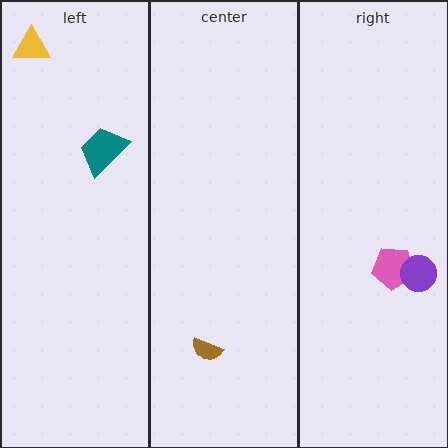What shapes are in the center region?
The brown semicircle.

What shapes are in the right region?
The pink pentagon, the purple circle.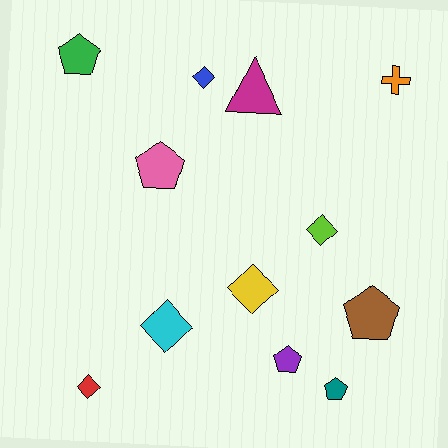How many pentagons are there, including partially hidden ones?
There are 5 pentagons.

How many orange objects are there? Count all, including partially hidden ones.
There is 1 orange object.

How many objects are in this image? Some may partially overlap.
There are 12 objects.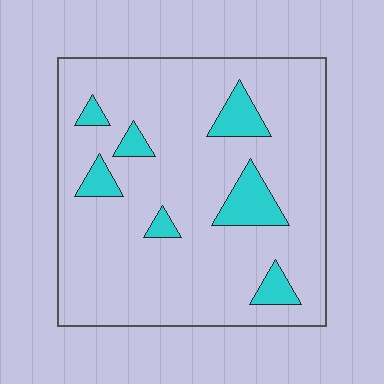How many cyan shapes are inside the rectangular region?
7.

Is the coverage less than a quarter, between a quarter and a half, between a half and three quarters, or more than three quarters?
Less than a quarter.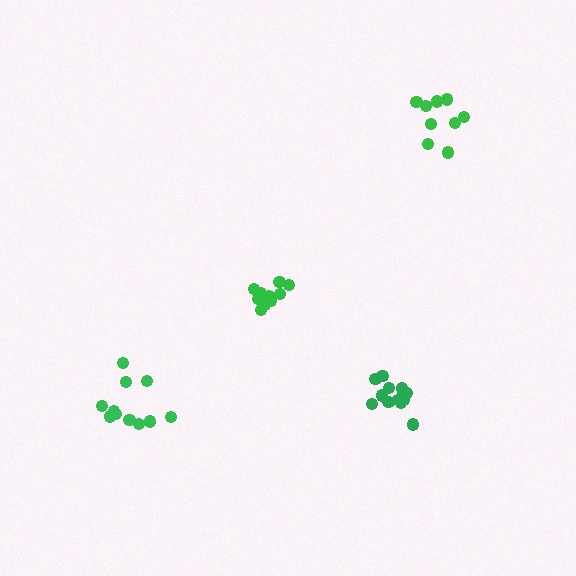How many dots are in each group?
Group 1: 11 dots, Group 2: 9 dots, Group 3: 11 dots, Group 4: 13 dots (44 total).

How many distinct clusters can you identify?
There are 4 distinct clusters.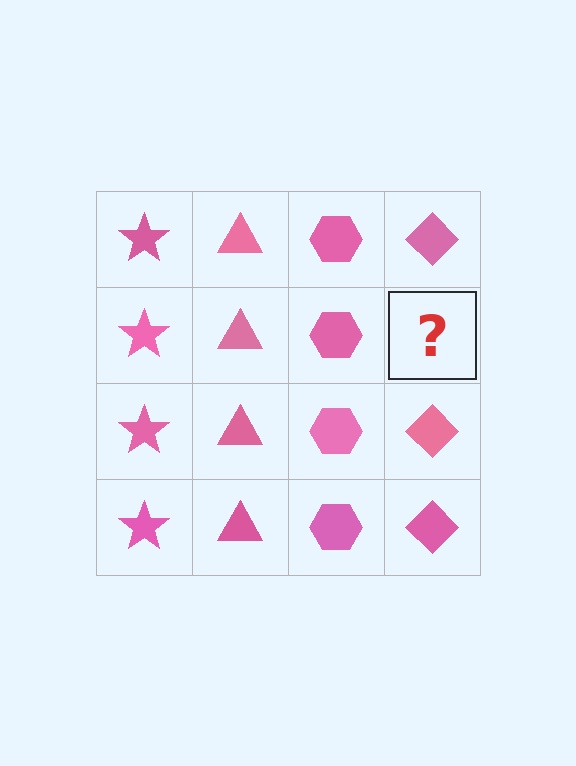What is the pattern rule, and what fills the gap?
The rule is that each column has a consistent shape. The gap should be filled with a pink diamond.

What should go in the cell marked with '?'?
The missing cell should contain a pink diamond.